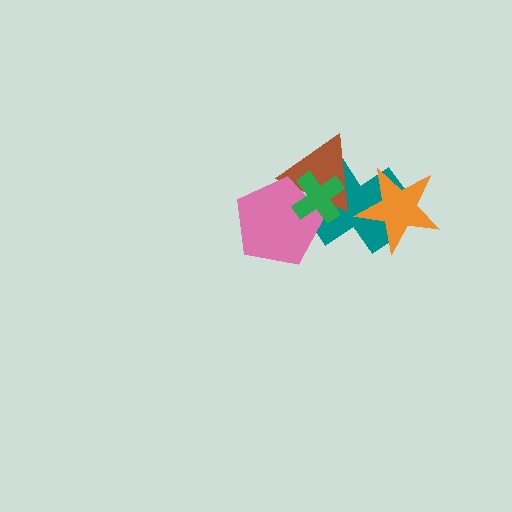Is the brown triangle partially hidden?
Yes, it is partially covered by another shape.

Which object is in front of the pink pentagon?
The green cross is in front of the pink pentagon.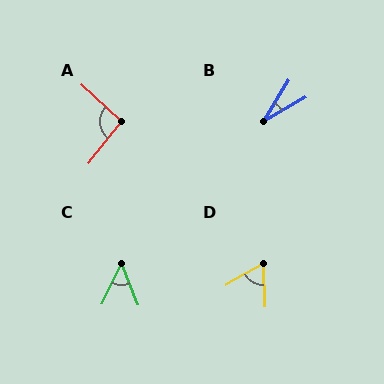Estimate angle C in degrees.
Approximately 48 degrees.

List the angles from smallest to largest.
B (29°), C (48°), D (62°), A (94°).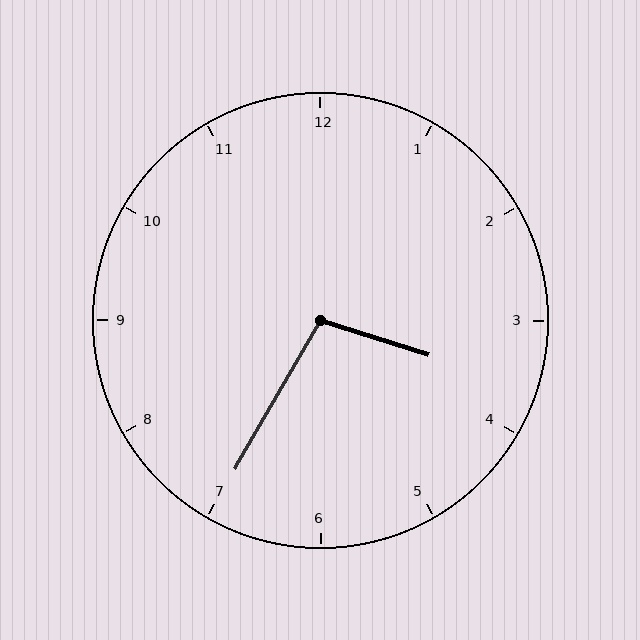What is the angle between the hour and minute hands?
Approximately 102 degrees.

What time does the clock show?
3:35.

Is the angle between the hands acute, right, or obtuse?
It is obtuse.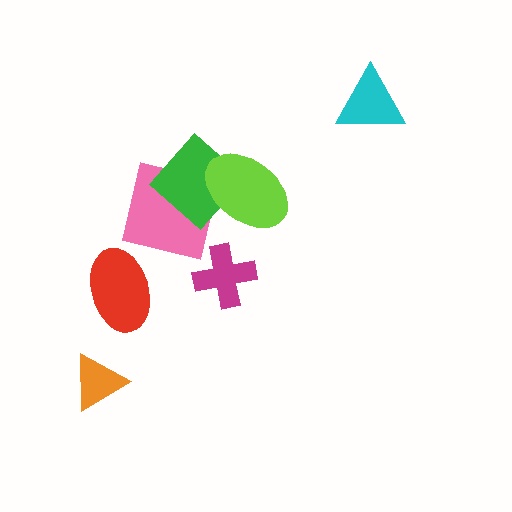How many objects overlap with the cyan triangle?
0 objects overlap with the cyan triangle.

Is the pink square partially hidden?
Yes, it is partially covered by another shape.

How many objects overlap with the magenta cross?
0 objects overlap with the magenta cross.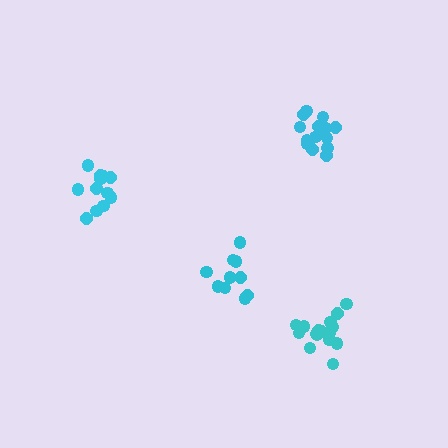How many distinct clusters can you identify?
There are 4 distinct clusters.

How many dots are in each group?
Group 1: 12 dots, Group 2: 16 dots, Group 3: 16 dots, Group 4: 10 dots (54 total).